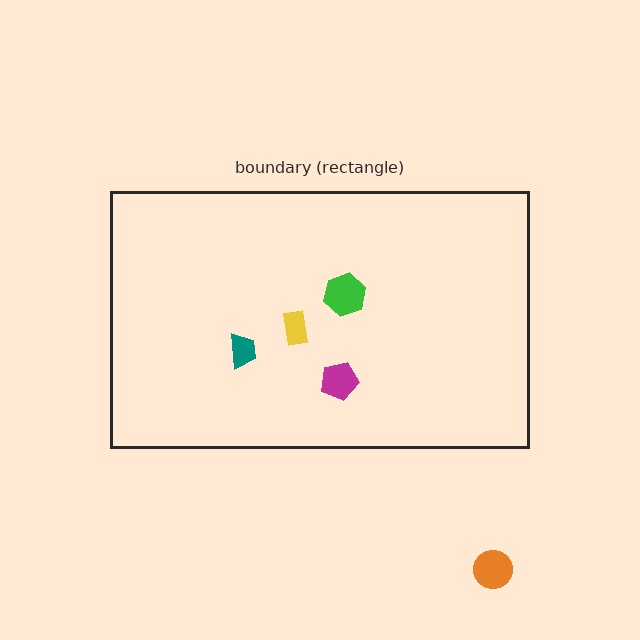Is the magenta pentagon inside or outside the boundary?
Inside.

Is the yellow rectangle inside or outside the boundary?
Inside.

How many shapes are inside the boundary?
4 inside, 1 outside.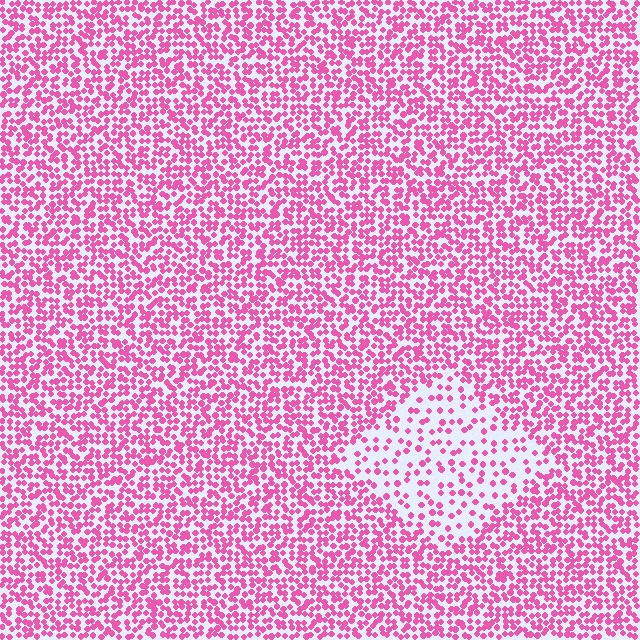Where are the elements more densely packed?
The elements are more densely packed outside the diamond boundary.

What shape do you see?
I see a diamond.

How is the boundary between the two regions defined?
The boundary is defined by a change in element density (approximately 2.4x ratio). All elements are the same color, size, and shape.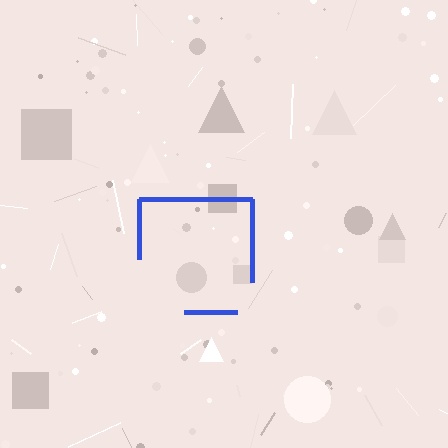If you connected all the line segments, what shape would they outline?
They would outline a square.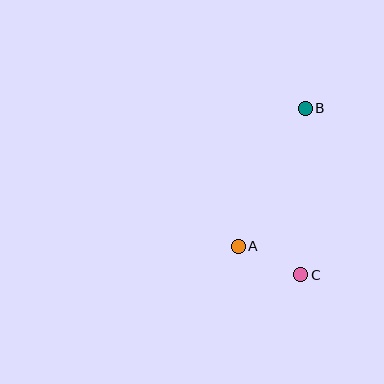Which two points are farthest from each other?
Points B and C are farthest from each other.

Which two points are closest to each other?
Points A and C are closest to each other.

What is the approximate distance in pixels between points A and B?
The distance between A and B is approximately 153 pixels.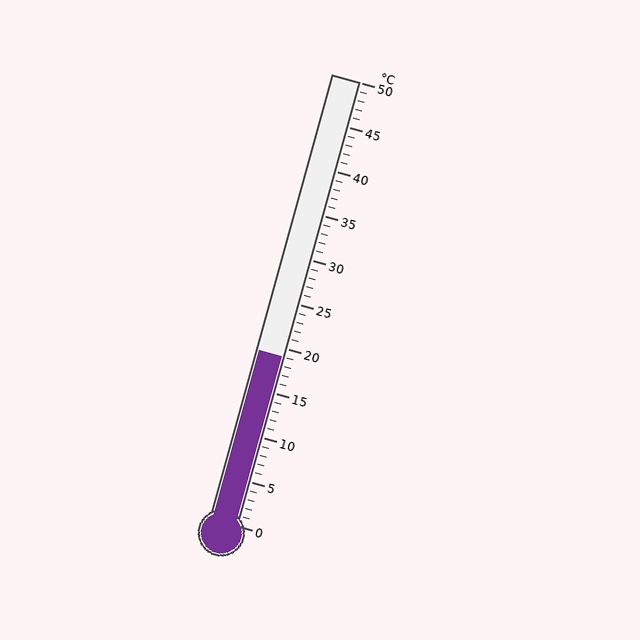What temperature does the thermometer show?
The thermometer shows approximately 19°C.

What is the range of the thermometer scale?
The thermometer scale ranges from 0°C to 50°C.